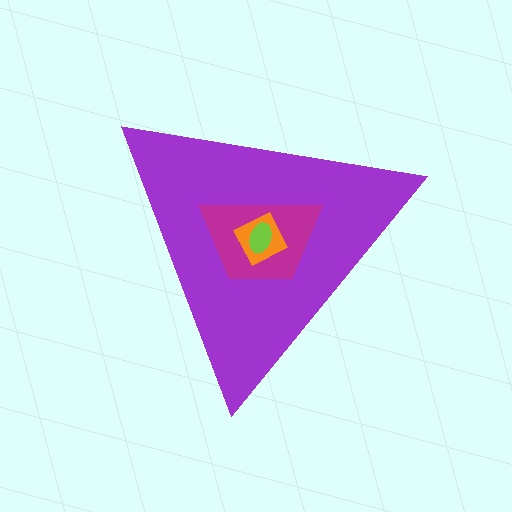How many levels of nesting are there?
4.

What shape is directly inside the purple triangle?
The magenta trapezoid.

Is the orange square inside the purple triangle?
Yes.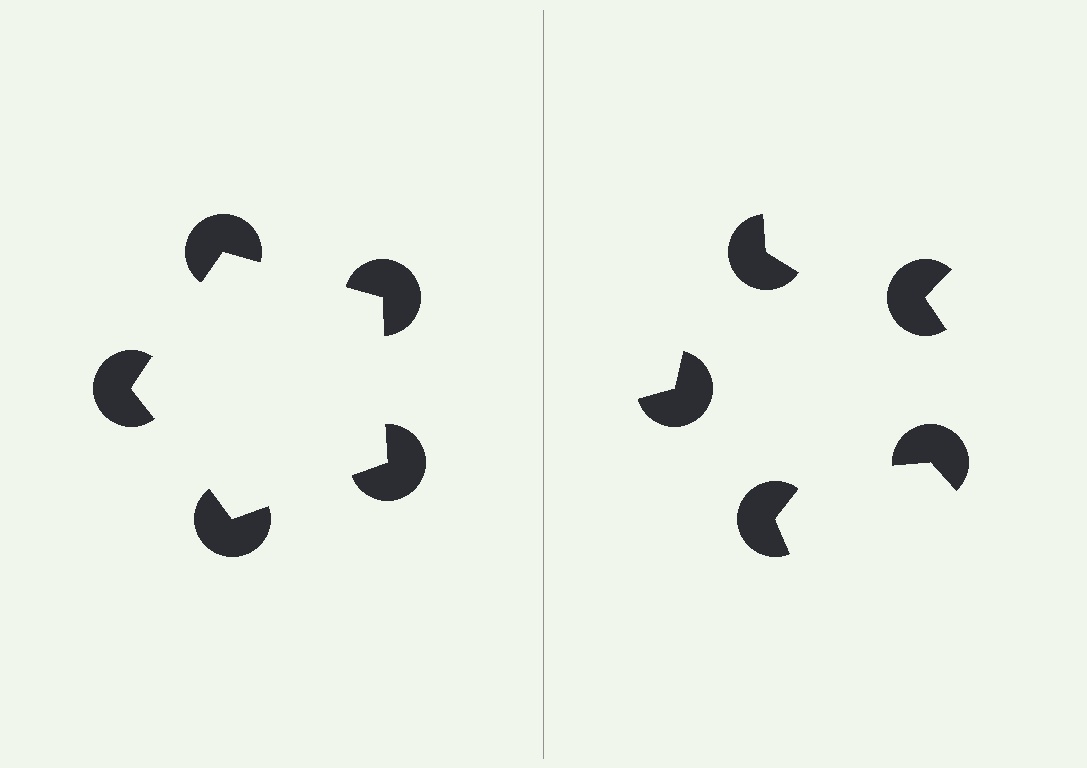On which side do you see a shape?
An illusory pentagon appears on the left side. On the right side the wedge cuts are rotated, so no coherent shape forms.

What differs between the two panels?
The pac-man discs are positioned identically on both sides; only the wedge orientations differ. On the left they align to a pentagon; on the right they are misaligned.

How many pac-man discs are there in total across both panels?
10 — 5 on each side.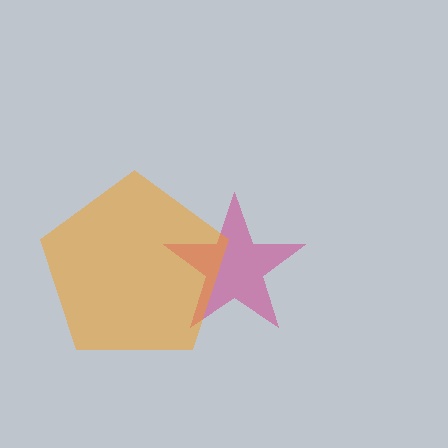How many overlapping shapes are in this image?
There are 2 overlapping shapes in the image.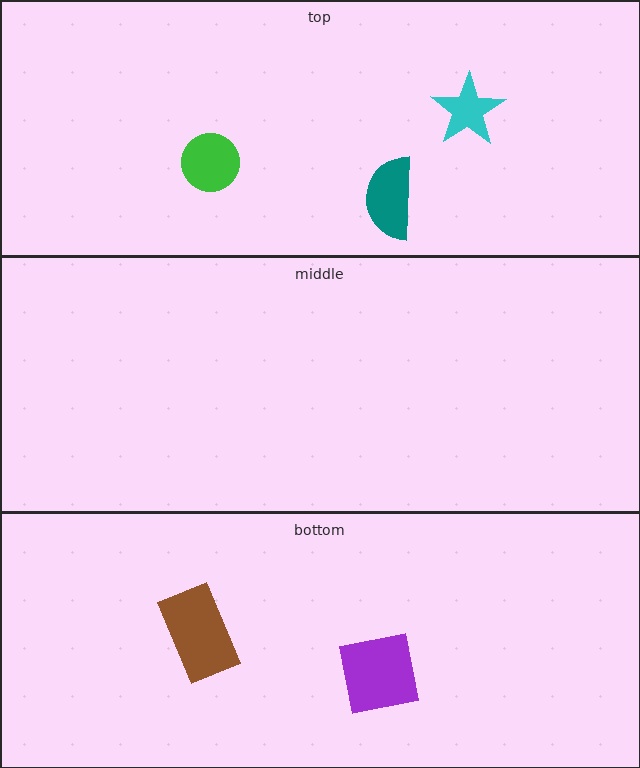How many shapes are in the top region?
3.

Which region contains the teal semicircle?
The top region.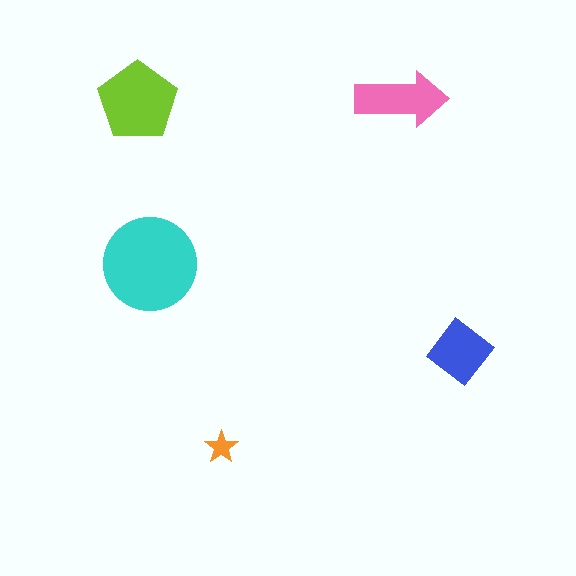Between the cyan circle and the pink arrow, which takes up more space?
The cyan circle.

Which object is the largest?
The cyan circle.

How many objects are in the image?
There are 5 objects in the image.